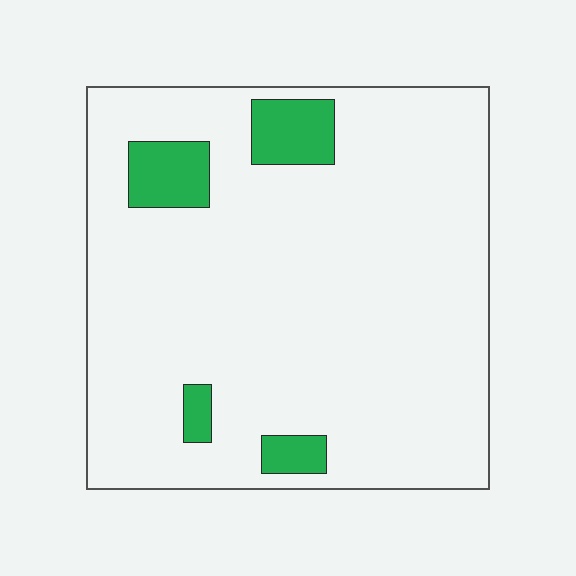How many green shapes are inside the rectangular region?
4.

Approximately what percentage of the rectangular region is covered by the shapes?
Approximately 10%.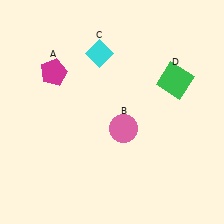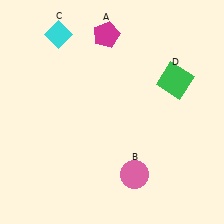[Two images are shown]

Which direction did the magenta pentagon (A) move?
The magenta pentagon (A) moved right.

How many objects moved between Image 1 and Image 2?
3 objects moved between the two images.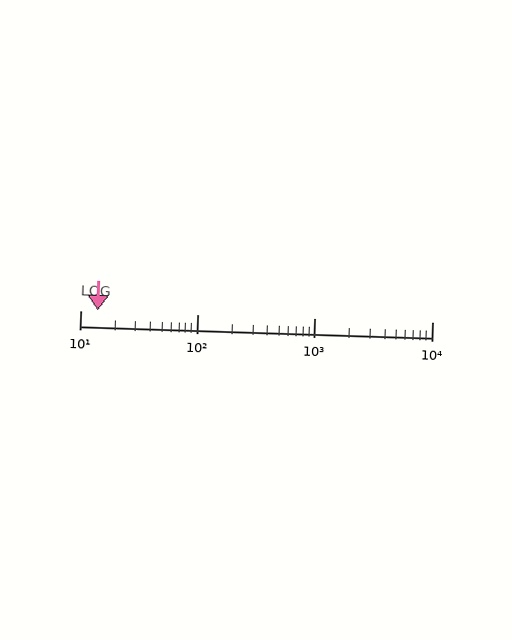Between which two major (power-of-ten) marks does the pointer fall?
The pointer is between 10 and 100.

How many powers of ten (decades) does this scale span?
The scale spans 3 decades, from 10 to 10000.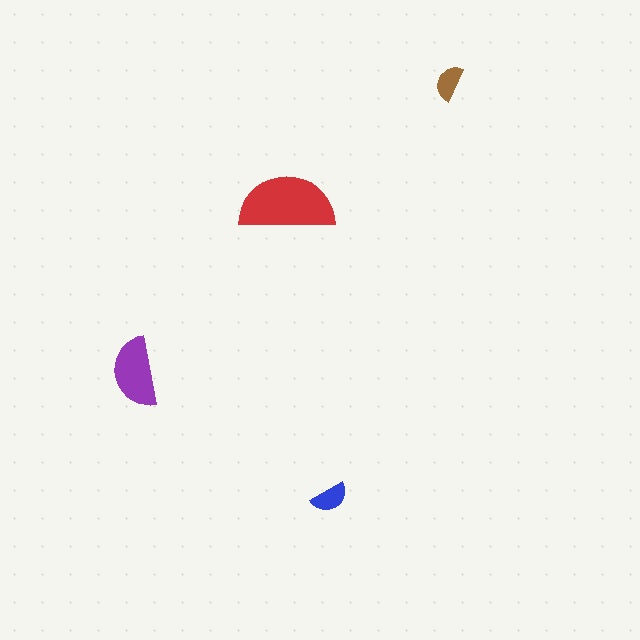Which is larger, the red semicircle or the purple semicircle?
The red one.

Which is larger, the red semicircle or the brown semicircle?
The red one.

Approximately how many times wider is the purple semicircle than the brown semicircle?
About 2 times wider.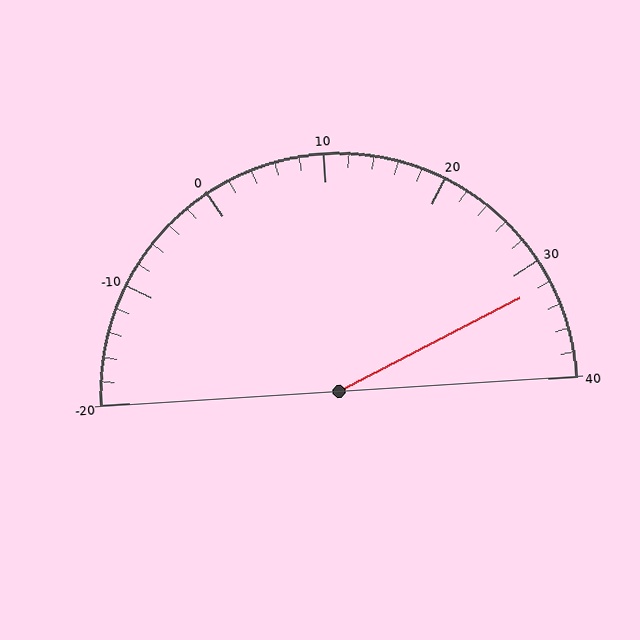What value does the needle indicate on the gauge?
The needle indicates approximately 32.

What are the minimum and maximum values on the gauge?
The gauge ranges from -20 to 40.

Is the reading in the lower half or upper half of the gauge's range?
The reading is in the upper half of the range (-20 to 40).